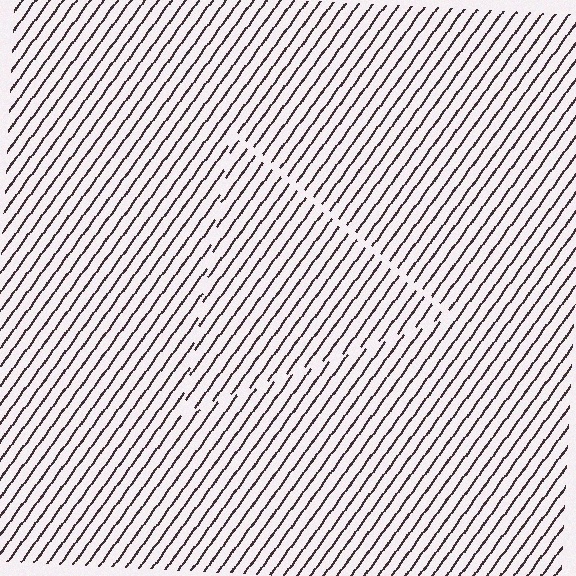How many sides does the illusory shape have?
3 sides — the line-ends trace a triangle.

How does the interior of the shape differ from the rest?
The interior of the shape contains the same grating, shifted by half a period — the contour is defined by the phase discontinuity where line-ends from the inner and outer gratings abut.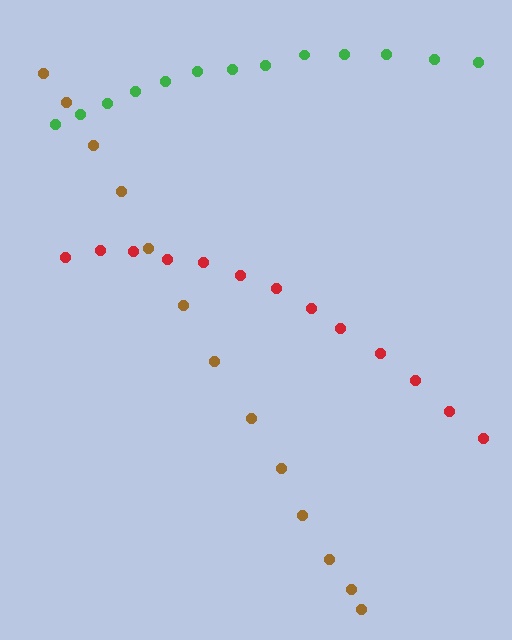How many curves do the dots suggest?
There are 3 distinct paths.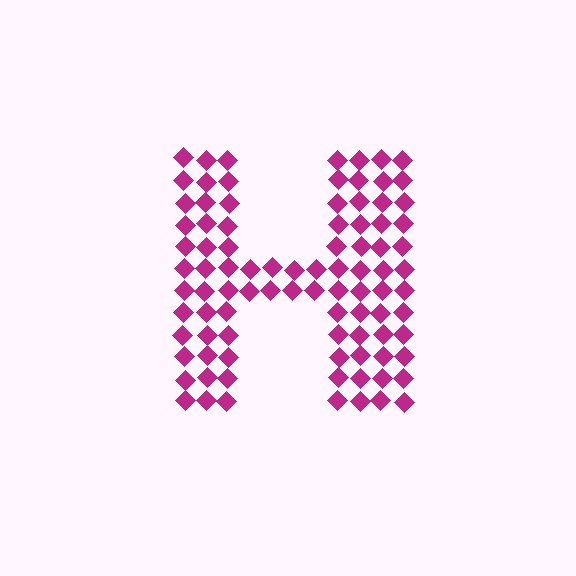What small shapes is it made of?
It is made of small diamonds.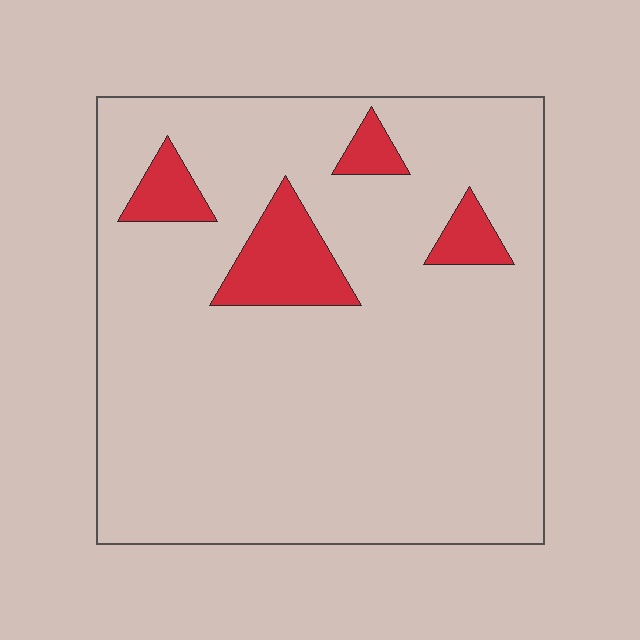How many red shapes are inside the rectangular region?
4.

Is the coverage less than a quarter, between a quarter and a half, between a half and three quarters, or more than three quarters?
Less than a quarter.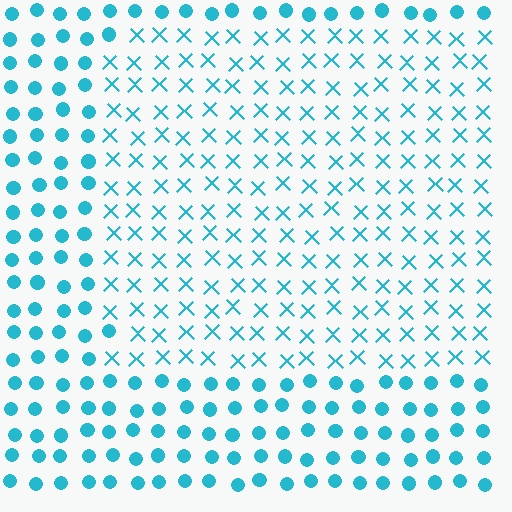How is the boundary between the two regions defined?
The boundary is defined by a change in element shape: X marks inside vs. circles outside. All elements share the same color and spacing.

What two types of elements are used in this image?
The image uses X marks inside the rectangle region and circles outside it.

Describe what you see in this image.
The image is filled with small cyan elements arranged in a uniform grid. A rectangle-shaped region contains X marks, while the surrounding area contains circles. The boundary is defined purely by the change in element shape.